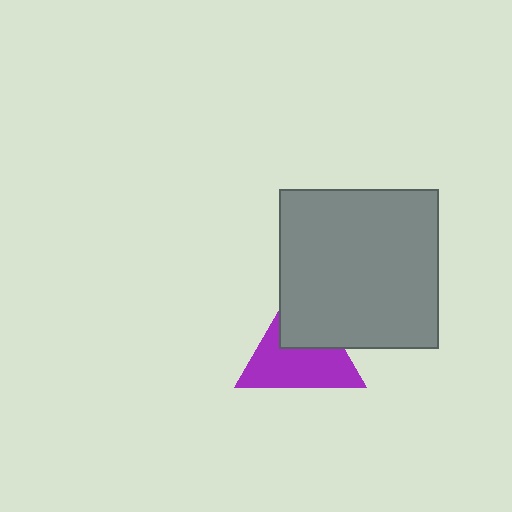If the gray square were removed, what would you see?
You would see the complete purple triangle.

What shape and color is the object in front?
The object in front is a gray square.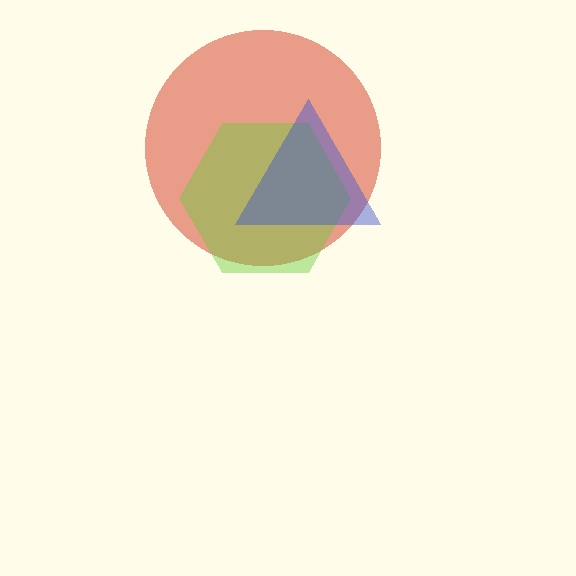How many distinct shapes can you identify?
There are 3 distinct shapes: a red circle, a lime hexagon, a blue triangle.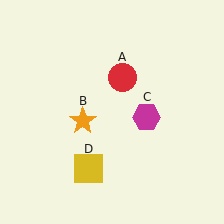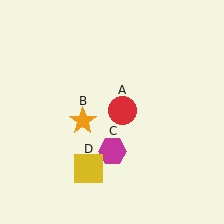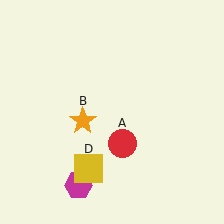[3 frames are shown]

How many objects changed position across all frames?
2 objects changed position: red circle (object A), magenta hexagon (object C).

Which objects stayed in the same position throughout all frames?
Orange star (object B) and yellow square (object D) remained stationary.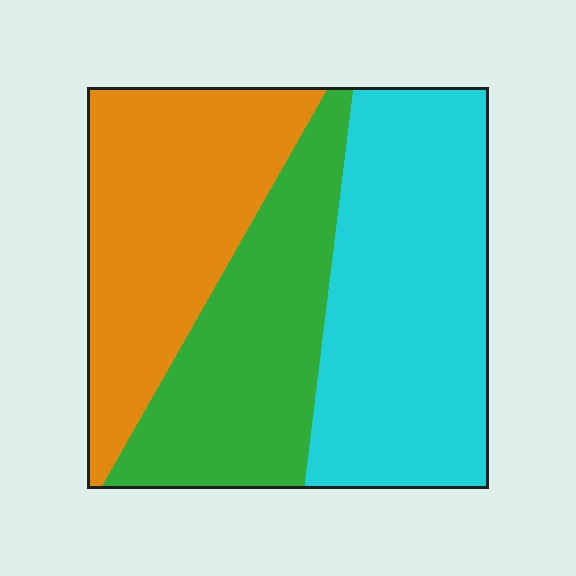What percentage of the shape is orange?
Orange covers about 30% of the shape.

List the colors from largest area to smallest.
From largest to smallest: cyan, orange, green.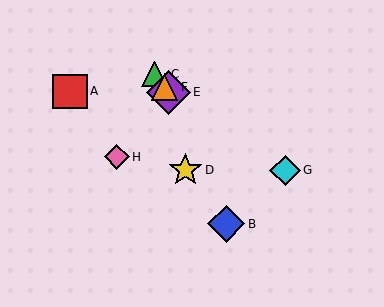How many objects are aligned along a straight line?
3 objects (C, E, F) are aligned along a straight line.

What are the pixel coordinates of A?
Object A is at (70, 91).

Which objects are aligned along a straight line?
Objects C, E, F are aligned along a straight line.